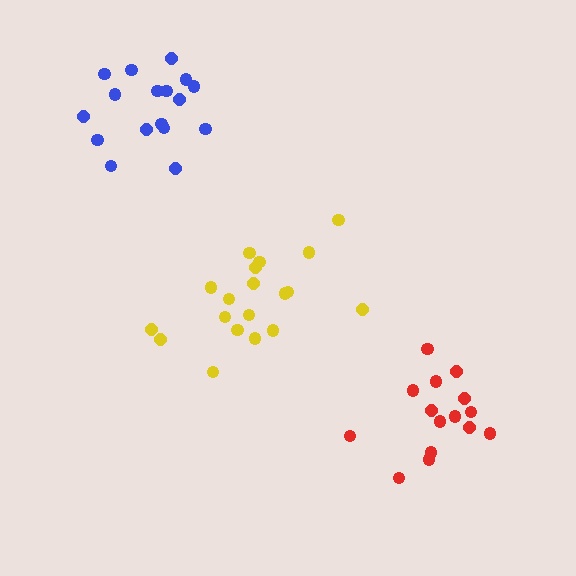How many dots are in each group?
Group 1: 19 dots, Group 2: 15 dots, Group 3: 17 dots (51 total).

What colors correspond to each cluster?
The clusters are colored: yellow, red, blue.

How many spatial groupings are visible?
There are 3 spatial groupings.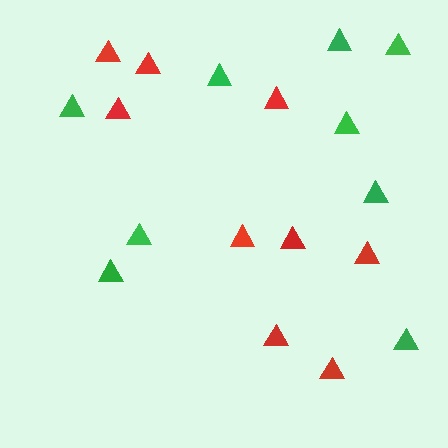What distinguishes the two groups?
There are 2 groups: one group of red triangles (9) and one group of green triangles (9).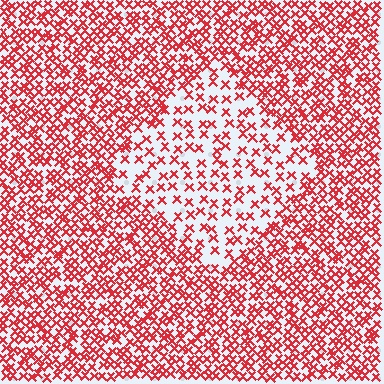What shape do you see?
I see a diamond.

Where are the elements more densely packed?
The elements are more densely packed outside the diamond boundary.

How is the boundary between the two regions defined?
The boundary is defined by a change in element density (approximately 2.2x ratio). All elements are the same color, size, and shape.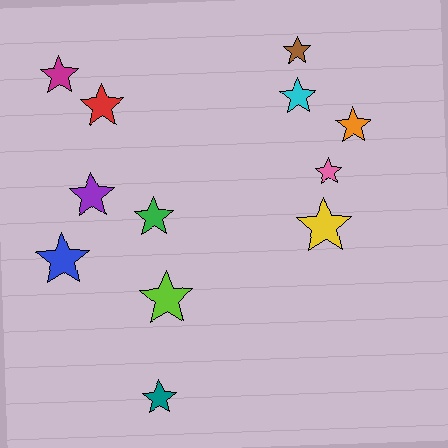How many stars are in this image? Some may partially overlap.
There are 12 stars.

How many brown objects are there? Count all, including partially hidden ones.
There is 1 brown object.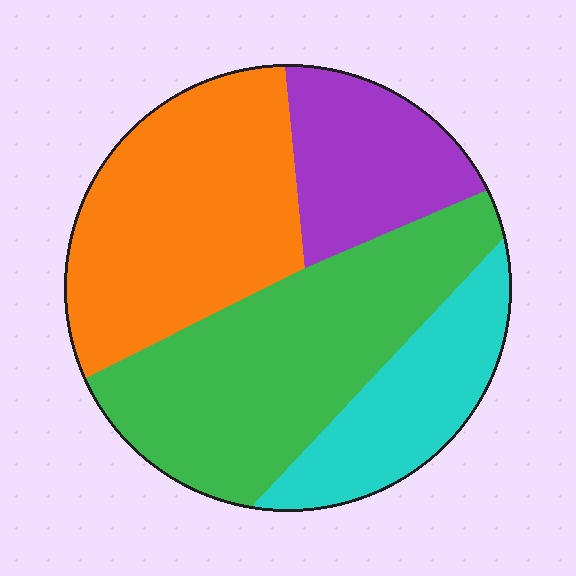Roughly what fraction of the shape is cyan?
Cyan takes up between a sixth and a third of the shape.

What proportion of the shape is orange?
Orange covers roughly 30% of the shape.